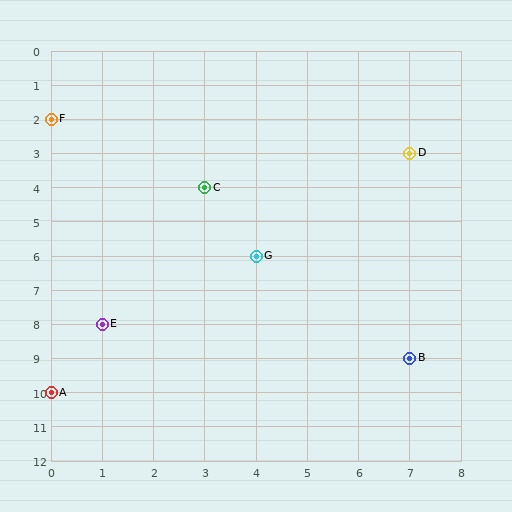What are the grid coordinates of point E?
Point E is at grid coordinates (1, 8).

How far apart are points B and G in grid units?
Points B and G are 3 columns and 3 rows apart (about 4.2 grid units diagonally).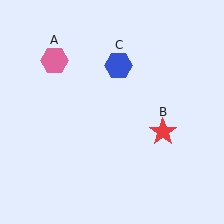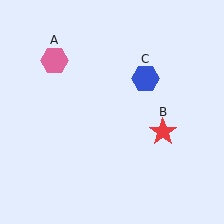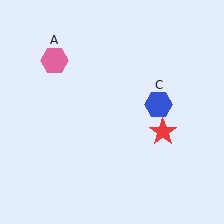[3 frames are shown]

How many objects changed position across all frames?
1 object changed position: blue hexagon (object C).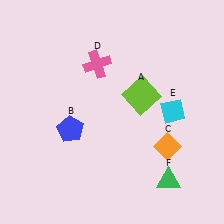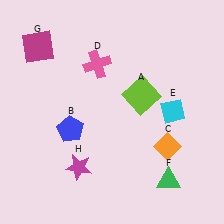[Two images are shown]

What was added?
A magenta square (G), a magenta star (H) were added in Image 2.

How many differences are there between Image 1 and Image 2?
There are 2 differences between the two images.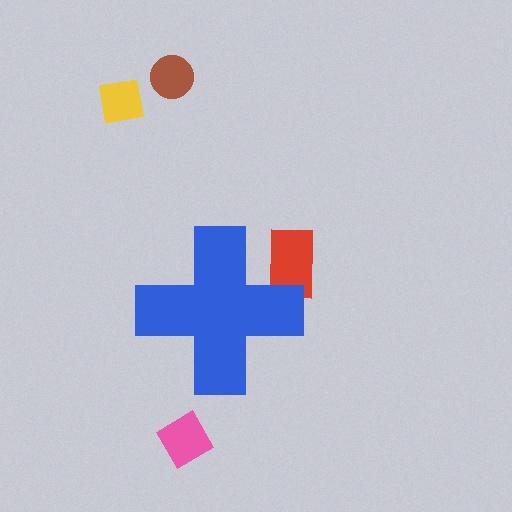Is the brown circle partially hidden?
No, the brown circle is fully visible.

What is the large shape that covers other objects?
A blue cross.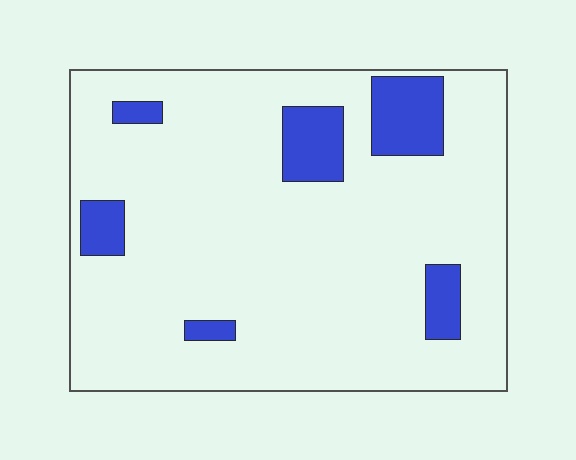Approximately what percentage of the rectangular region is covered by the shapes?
Approximately 15%.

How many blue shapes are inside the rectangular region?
6.